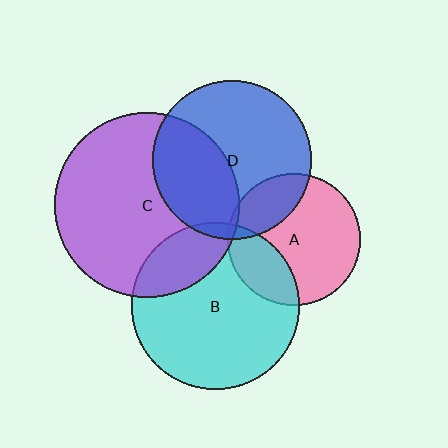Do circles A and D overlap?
Yes.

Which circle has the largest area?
Circle C (purple).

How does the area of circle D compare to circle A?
Approximately 1.4 times.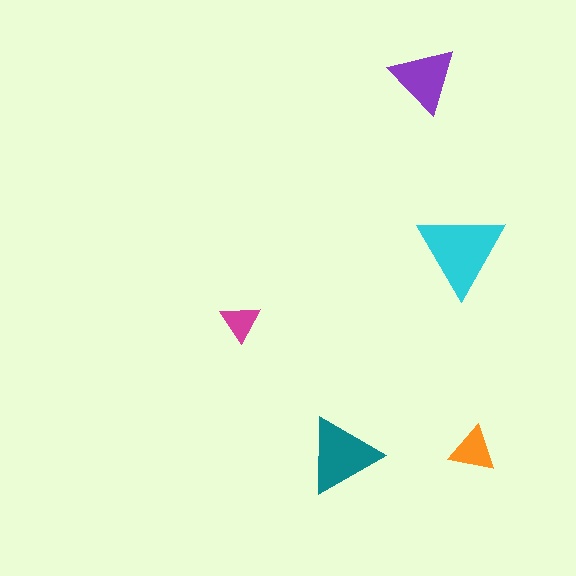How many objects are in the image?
There are 5 objects in the image.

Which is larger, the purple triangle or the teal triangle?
The teal one.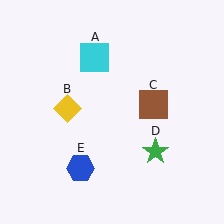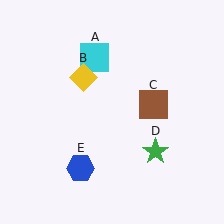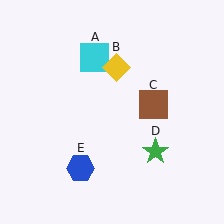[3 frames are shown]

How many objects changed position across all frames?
1 object changed position: yellow diamond (object B).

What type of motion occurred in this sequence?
The yellow diamond (object B) rotated clockwise around the center of the scene.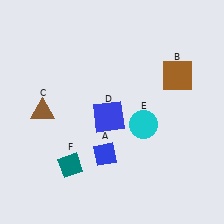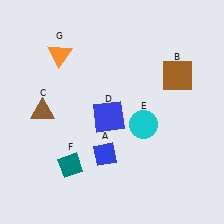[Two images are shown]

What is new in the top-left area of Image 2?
An orange triangle (G) was added in the top-left area of Image 2.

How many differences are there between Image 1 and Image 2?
There is 1 difference between the two images.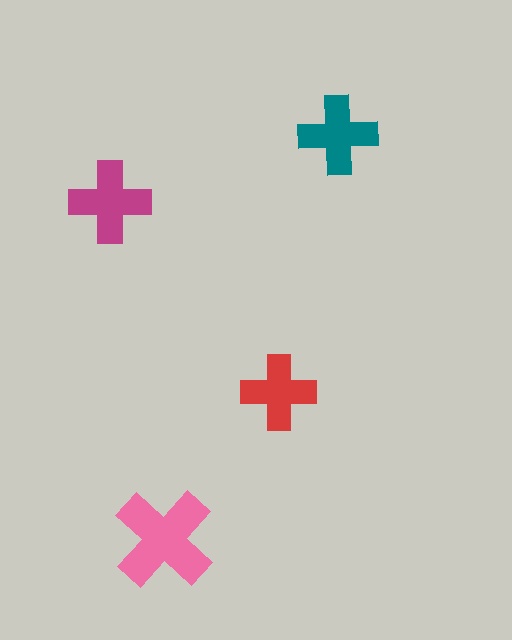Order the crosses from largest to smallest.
the pink one, the magenta one, the teal one, the red one.